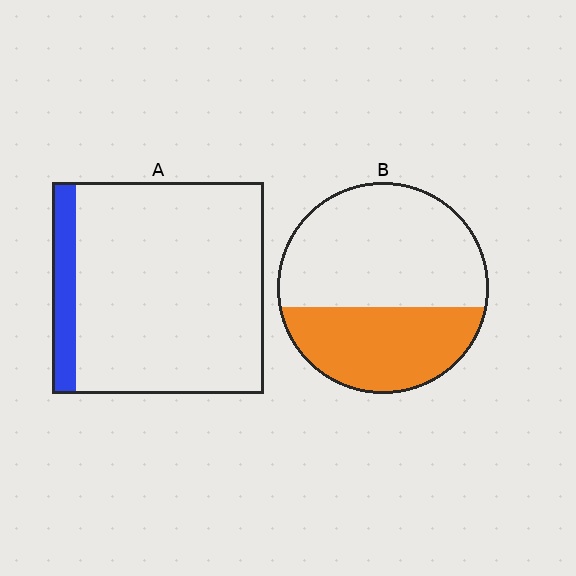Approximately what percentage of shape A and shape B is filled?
A is approximately 10% and B is approximately 40%.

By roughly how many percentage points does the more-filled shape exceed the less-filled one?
By roughly 25 percentage points (B over A).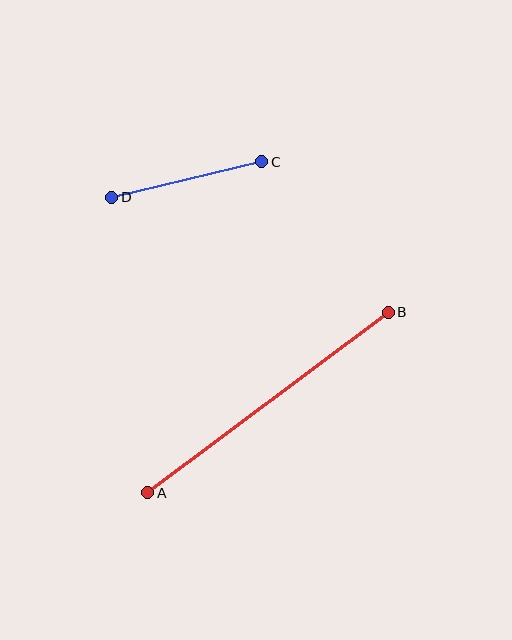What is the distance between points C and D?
The distance is approximately 154 pixels.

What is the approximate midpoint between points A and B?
The midpoint is at approximately (268, 402) pixels.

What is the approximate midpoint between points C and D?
The midpoint is at approximately (187, 180) pixels.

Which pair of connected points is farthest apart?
Points A and B are farthest apart.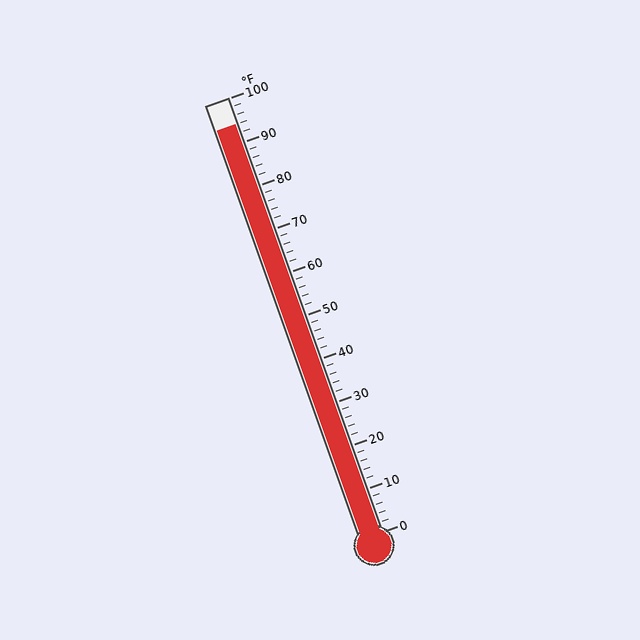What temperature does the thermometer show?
The thermometer shows approximately 94°F.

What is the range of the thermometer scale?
The thermometer scale ranges from 0°F to 100°F.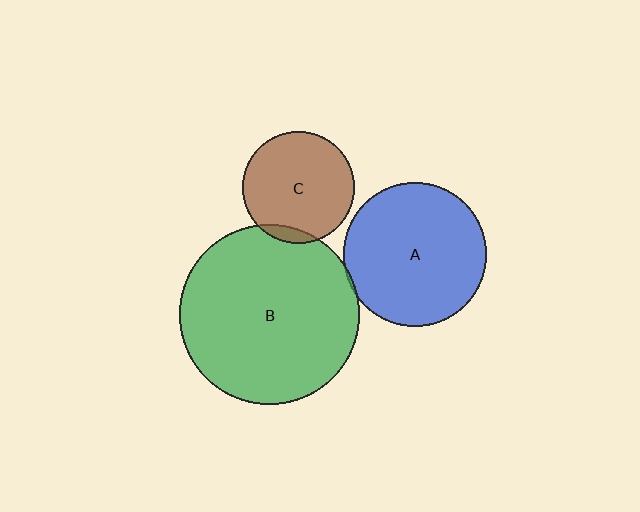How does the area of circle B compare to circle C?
Approximately 2.6 times.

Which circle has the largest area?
Circle B (green).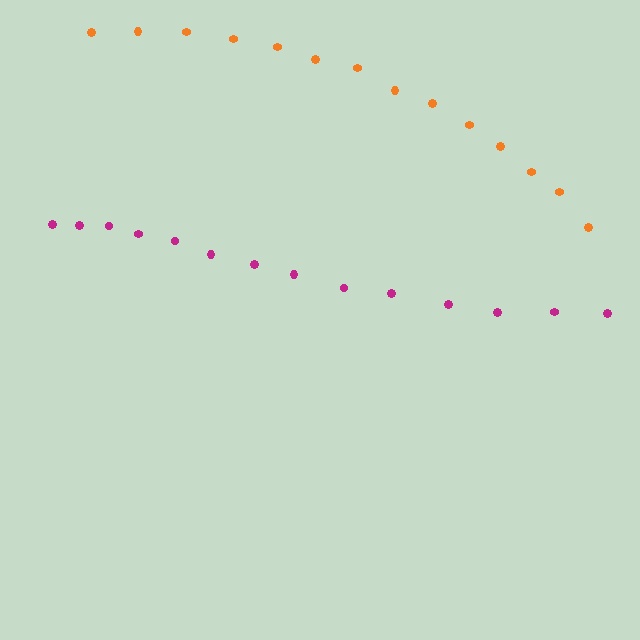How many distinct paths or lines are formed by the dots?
There are 2 distinct paths.